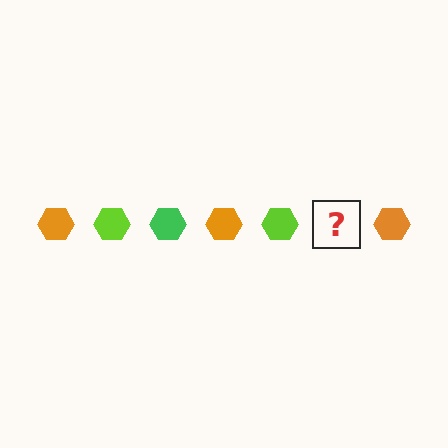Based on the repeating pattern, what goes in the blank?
The blank should be a green hexagon.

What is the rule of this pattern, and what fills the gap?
The rule is that the pattern cycles through orange, lime, green hexagons. The gap should be filled with a green hexagon.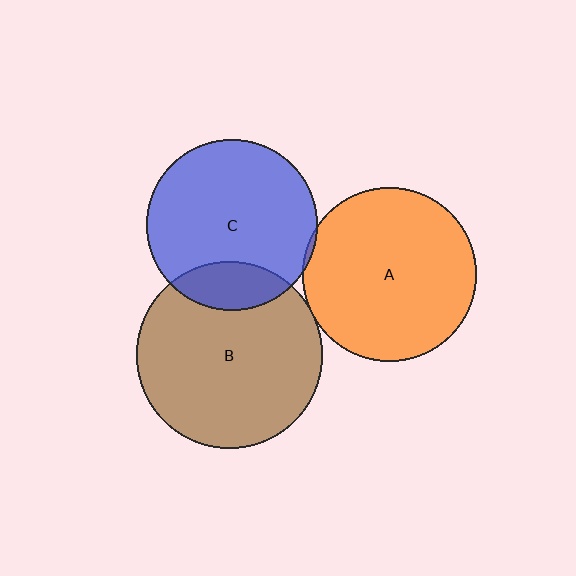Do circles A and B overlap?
Yes.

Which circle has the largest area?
Circle B (brown).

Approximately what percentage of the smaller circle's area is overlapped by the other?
Approximately 5%.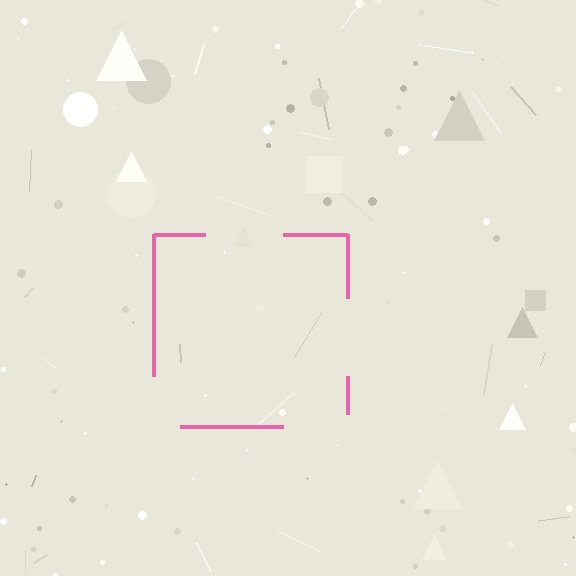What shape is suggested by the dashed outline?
The dashed outline suggests a square.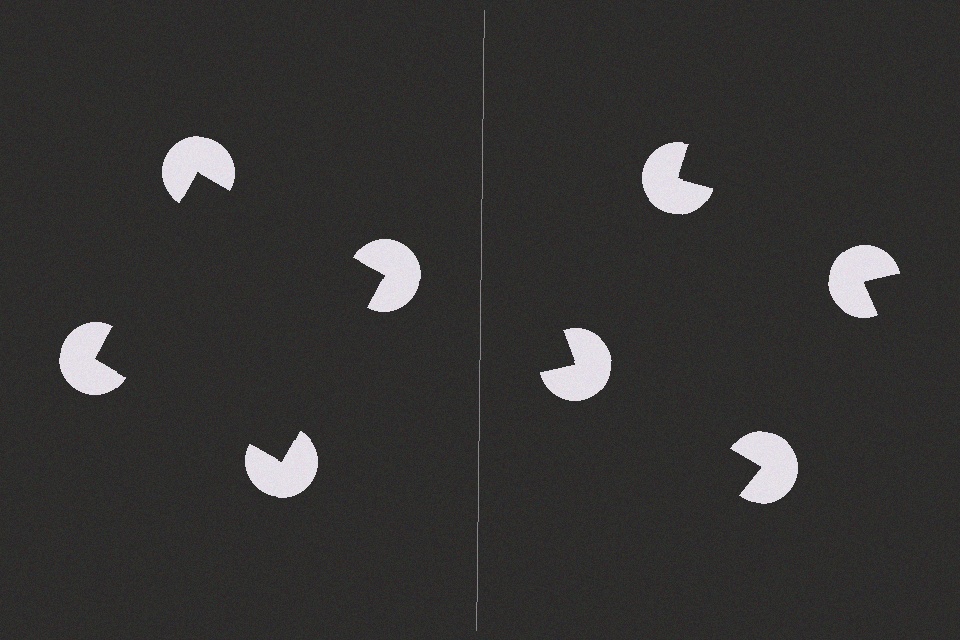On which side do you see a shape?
An illusory square appears on the left side. On the right side the wedge cuts are rotated, so no coherent shape forms.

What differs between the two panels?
The pac-man discs are positioned identically on both sides; only the wedge orientations differ. On the left they align to a square; on the right they are misaligned.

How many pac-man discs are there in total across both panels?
8 — 4 on each side.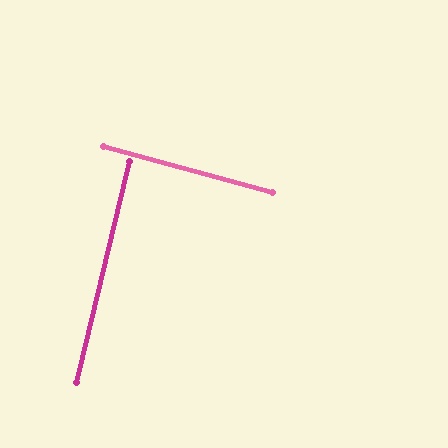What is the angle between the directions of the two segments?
Approximately 88 degrees.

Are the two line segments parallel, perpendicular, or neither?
Perpendicular — they meet at approximately 88°.